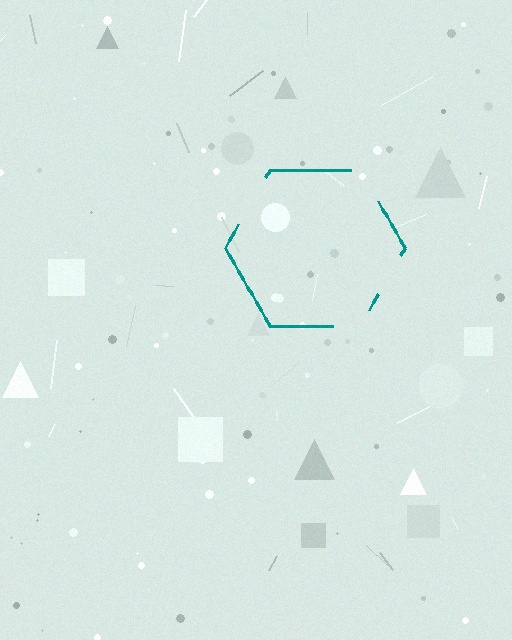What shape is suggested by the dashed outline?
The dashed outline suggests a hexagon.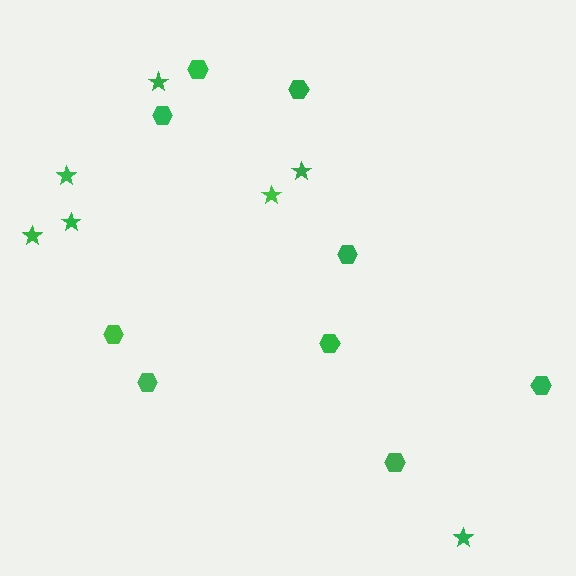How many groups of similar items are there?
There are 2 groups: one group of hexagons (9) and one group of stars (7).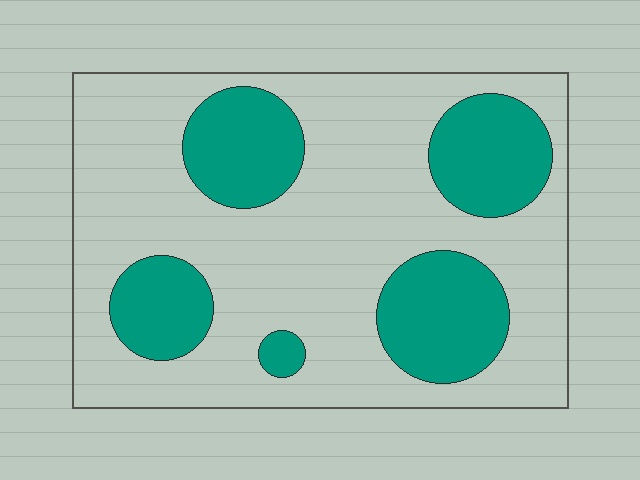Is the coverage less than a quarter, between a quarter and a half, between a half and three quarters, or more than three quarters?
Between a quarter and a half.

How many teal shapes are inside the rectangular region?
5.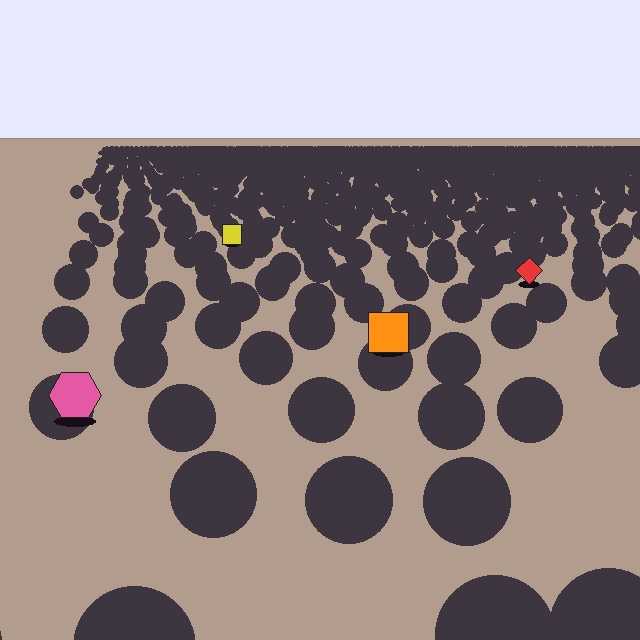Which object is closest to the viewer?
The pink hexagon is closest. The texture marks near it are larger and more spread out.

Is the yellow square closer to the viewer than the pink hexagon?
No. The pink hexagon is closer — you can tell from the texture gradient: the ground texture is coarser near it.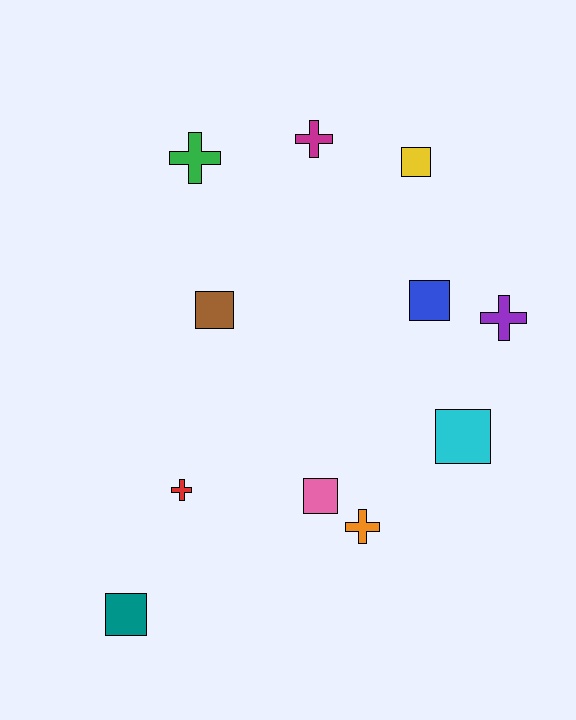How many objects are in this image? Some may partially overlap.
There are 11 objects.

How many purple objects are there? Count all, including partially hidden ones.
There is 1 purple object.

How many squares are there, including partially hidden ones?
There are 6 squares.